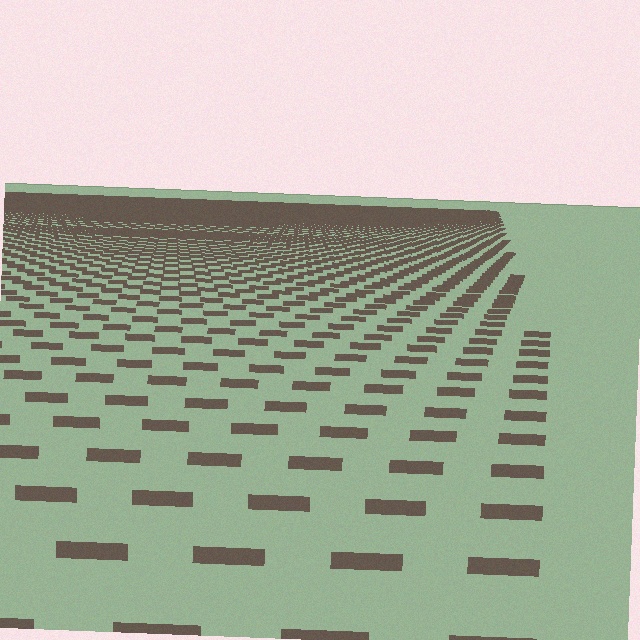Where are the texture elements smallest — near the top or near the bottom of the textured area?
Near the top.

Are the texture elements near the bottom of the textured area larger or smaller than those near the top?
Larger. Near the bottom, elements are closer to the viewer and appear at a bigger on-screen size.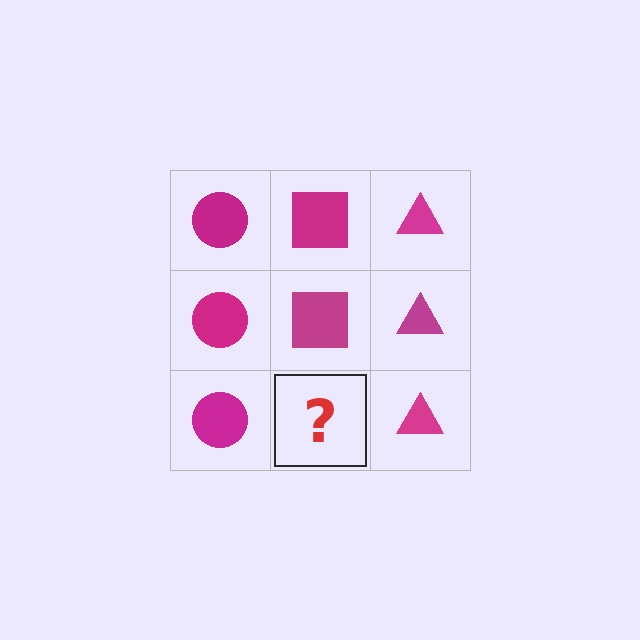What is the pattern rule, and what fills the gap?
The rule is that each column has a consistent shape. The gap should be filled with a magenta square.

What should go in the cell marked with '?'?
The missing cell should contain a magenta square.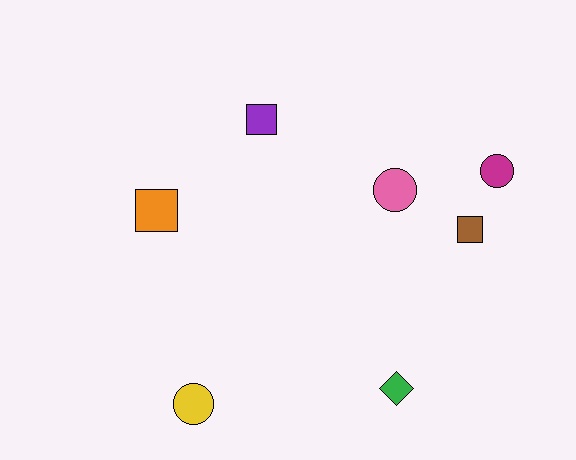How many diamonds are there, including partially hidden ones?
There is 1 diamond.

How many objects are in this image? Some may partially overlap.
There are 7 objects.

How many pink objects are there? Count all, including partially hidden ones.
There is 1 pink object.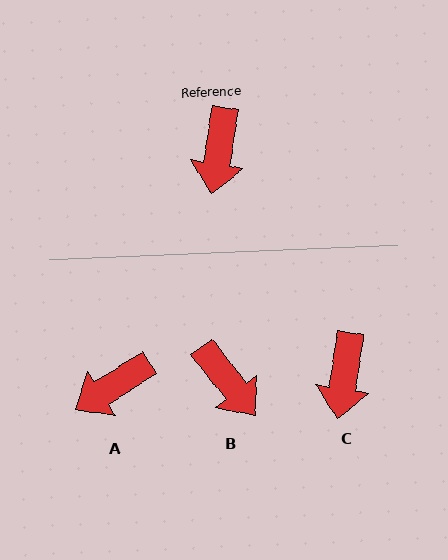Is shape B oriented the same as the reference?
No, it is off by about 47 degrees.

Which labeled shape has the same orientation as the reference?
C.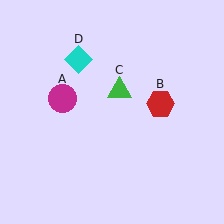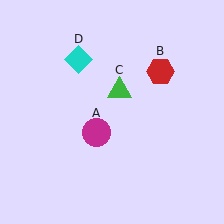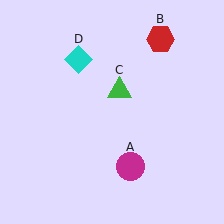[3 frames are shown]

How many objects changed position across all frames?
2 objects changed position: magenta circle (object A), red hexagon (object B).